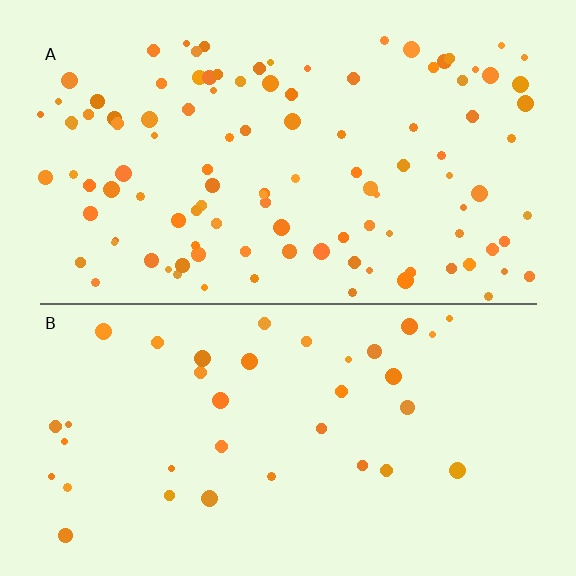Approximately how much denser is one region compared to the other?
Approximately 3.0× — region A over region B.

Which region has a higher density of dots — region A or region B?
A (the top).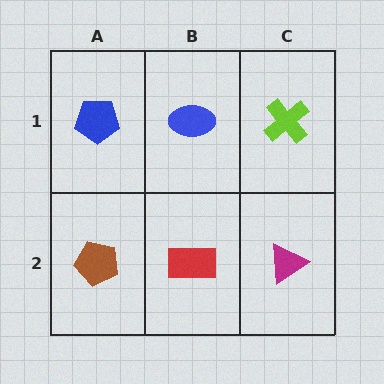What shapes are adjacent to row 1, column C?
A magenta triangle (row 2, column C), a blue ellipse (row 1, column B).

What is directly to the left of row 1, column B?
A blue pentagon.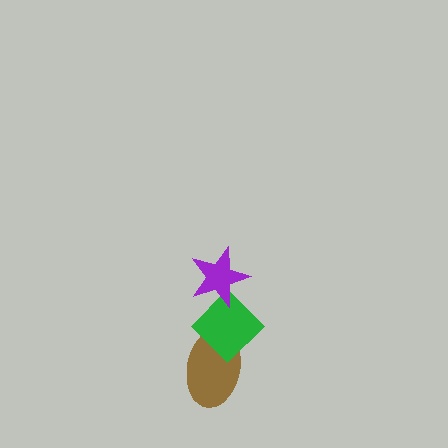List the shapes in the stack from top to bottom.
From top to bottom: the purple star, the green diamond, the brown ellipse.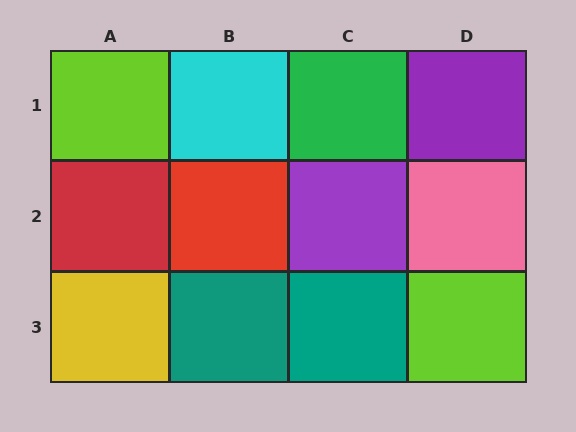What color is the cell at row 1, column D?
Purple.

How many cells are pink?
1 cell is pink.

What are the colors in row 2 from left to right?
Red, red, purple, pink.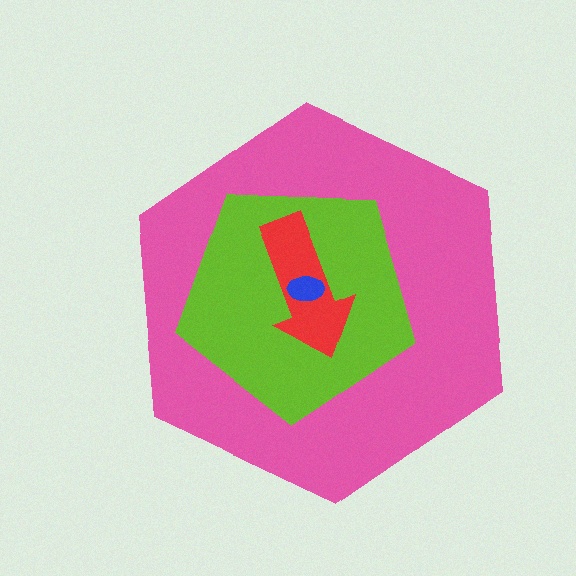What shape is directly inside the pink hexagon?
The lime pentagon.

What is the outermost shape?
The pink hexagon.